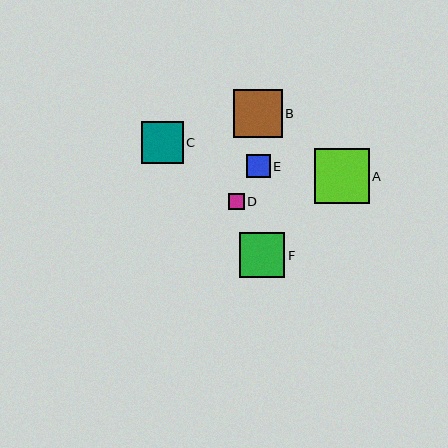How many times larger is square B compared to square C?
Square B is approximately 1.2 times the size of square C.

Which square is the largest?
Square A is the largest with a size of approximately 55 pixels.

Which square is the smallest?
Square D is the smallest with a size of approximately 15 pixels.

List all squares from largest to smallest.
From largest to smallest: A, B, F, C, E, D.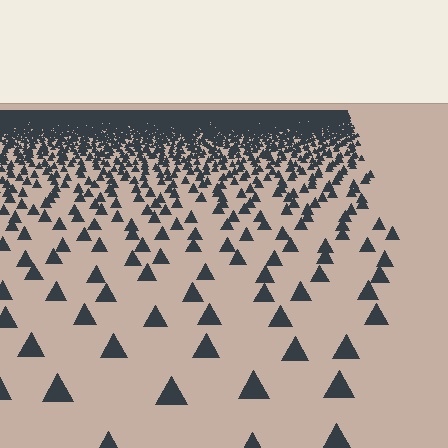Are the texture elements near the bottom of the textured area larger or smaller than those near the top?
Larger. Near the bottom, elements are closer to the viewer and appear at a bigger on-screen size.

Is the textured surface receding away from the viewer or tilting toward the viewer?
The surface is receding away from the viewer. Texture elements get smaller and denser toward the top.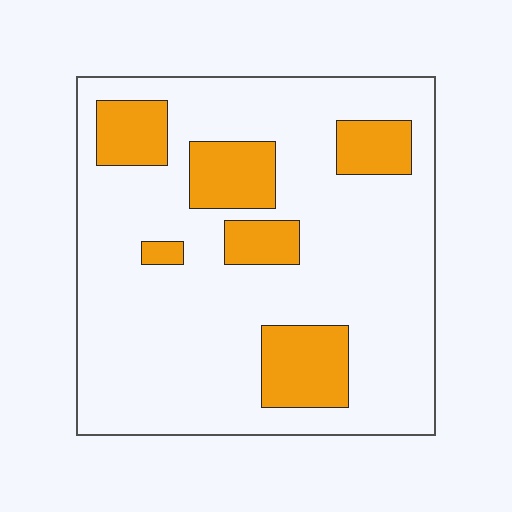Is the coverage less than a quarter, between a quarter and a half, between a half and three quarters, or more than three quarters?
Less than a quarter.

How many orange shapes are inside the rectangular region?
6.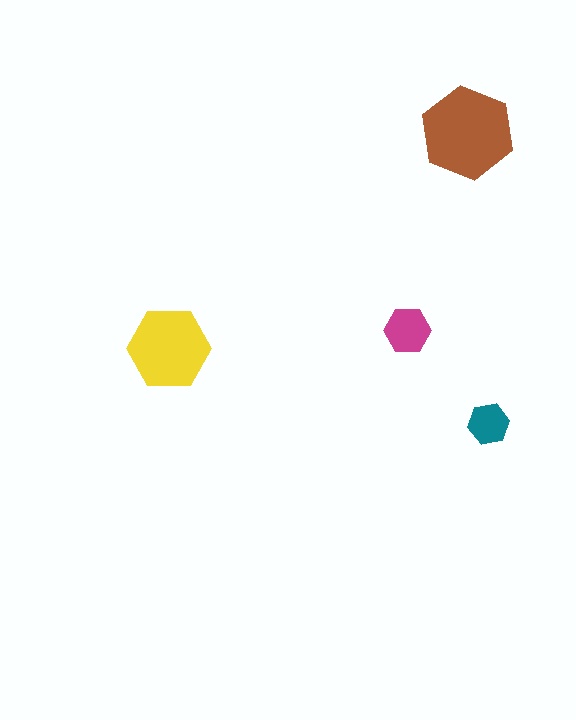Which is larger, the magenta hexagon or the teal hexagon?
The magenta one.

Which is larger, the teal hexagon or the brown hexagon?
The brown one.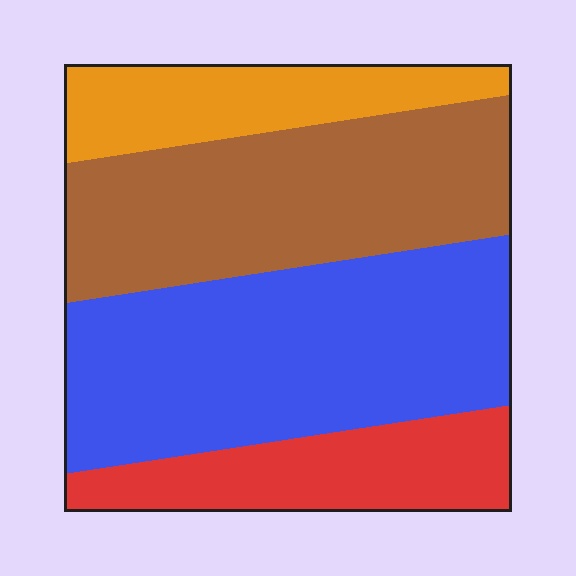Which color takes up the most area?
Blue, at roughly 40%.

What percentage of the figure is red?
Red covers roughly 15% of the figure.